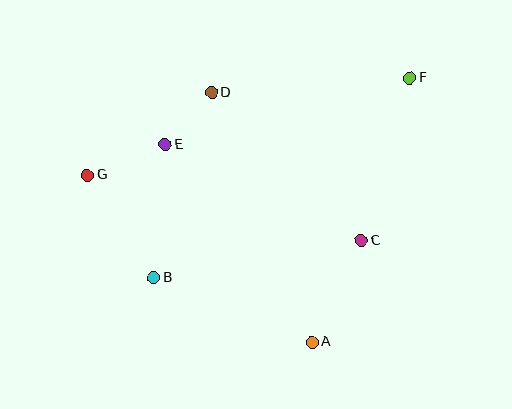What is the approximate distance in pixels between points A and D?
The distance between A and D is approximately 269 pixels.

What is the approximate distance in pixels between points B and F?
The distance between B and F is approximately 325 pixels.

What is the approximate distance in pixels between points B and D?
The distance between B and D is approximately 194 pixels.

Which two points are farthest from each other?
Points F and G are farthest from each other.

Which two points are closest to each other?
Points D and E are closest to each other.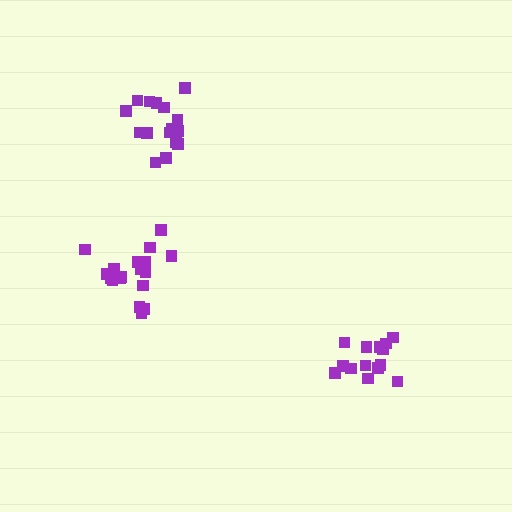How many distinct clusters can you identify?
There are 3 distinct clusters.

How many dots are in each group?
Group 1: 16 dots, Group 2: 14 dots, Group 3: 19 dots (49 total).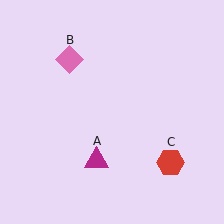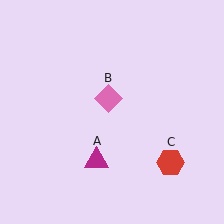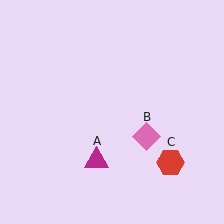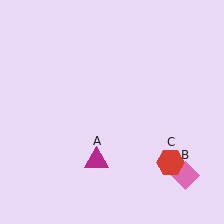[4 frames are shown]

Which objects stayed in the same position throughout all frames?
Magenta triangle (object A) and red hexagon (object C) remained stationary.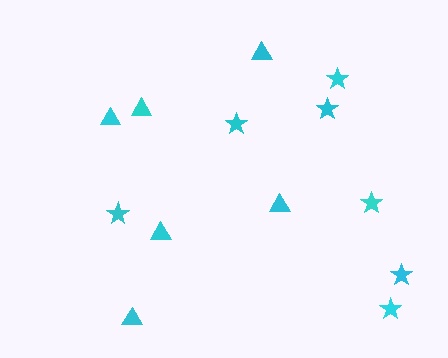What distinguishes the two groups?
There are 2 groups: one group of triangles (6) and one group of stars (7).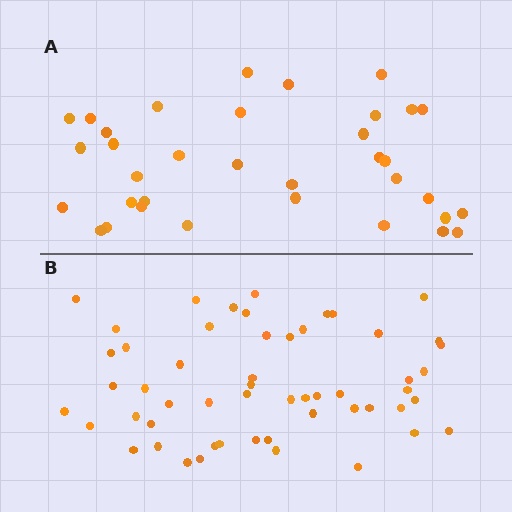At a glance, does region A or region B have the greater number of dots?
Region B (the bottom region) has more dots.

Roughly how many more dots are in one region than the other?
Region B has approximately 20 more dots than region A.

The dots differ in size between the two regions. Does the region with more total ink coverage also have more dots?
No. Region A has more total ink coverage because its dots are larger, but region B actually contains more individual dots. Total area can be misleading — the number of items is what matters here.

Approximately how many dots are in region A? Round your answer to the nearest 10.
About 40 dots. (The exact count is 35, which rounds to 40.)